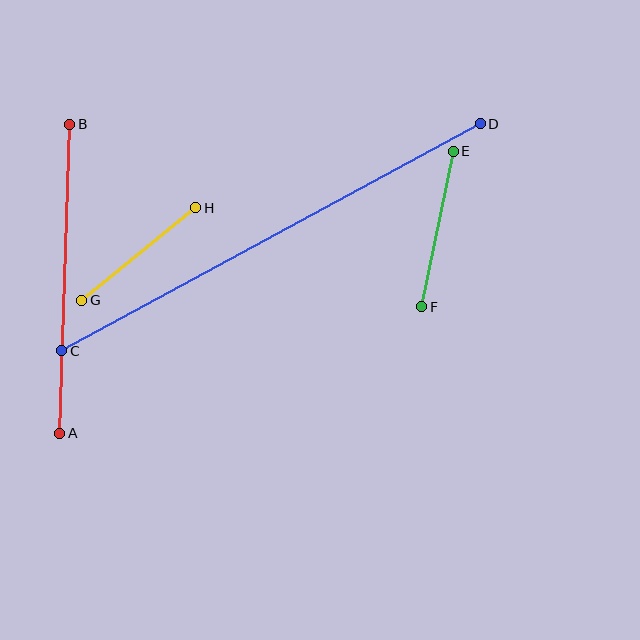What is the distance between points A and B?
The distance is approximately 309 pixels.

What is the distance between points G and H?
The distance is approximately 146 pixels.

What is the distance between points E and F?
The distance is approximately 159 pixels.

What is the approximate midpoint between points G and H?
The midpoint is at approximately (139, 254) pixels.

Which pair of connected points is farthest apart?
Points C and D are farthest apart.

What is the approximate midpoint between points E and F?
The midpoint is at approximately (437, 229) pixels.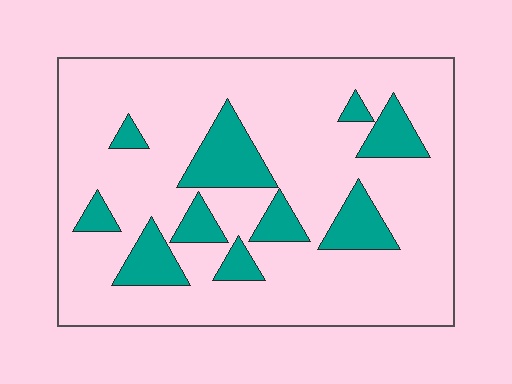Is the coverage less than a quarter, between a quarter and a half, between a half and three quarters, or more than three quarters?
Less than a quarter.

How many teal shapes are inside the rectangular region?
10.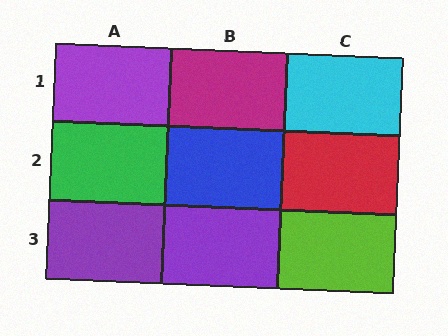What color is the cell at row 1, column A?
Purple.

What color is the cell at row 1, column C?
Cyan.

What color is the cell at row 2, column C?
Red.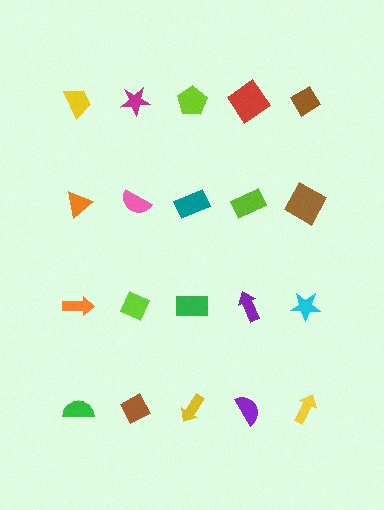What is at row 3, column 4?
A purple arrow.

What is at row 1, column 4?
A red diamond.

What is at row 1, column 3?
A lime pentagon.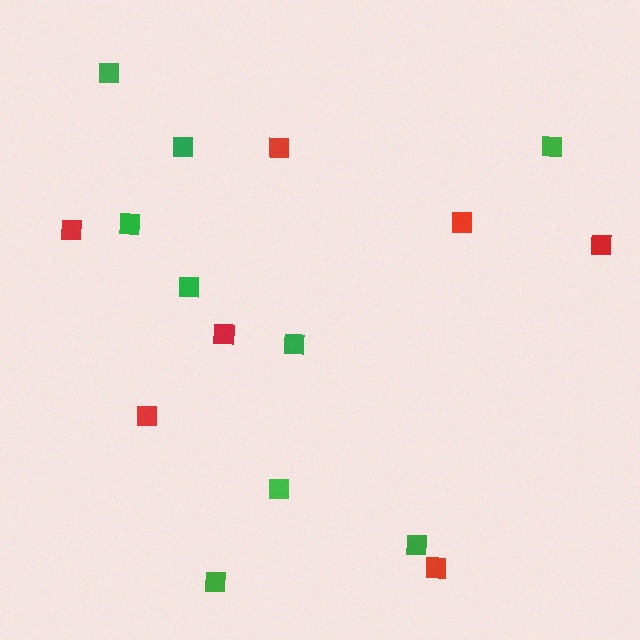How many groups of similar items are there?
There are 2 groups: one group of green squares (9) and one group of red squares (7).